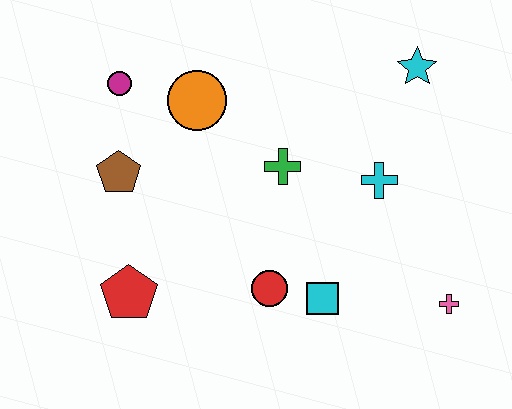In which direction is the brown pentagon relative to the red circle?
The brown pentagon is to the left of the red circle.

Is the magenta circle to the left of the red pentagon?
Yes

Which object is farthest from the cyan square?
The magenta circle is farthest from the cyan square.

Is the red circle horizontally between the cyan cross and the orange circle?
Yes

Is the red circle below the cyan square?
No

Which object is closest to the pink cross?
The cyan square is closest to the pink cross.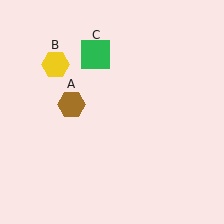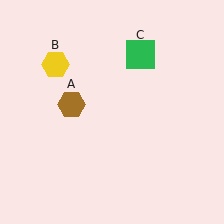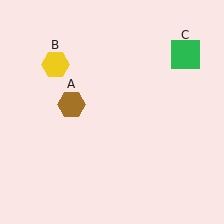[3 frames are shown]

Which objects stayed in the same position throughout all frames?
Brown hexagon (object A) and yellow hexagon (object B) remained stationary.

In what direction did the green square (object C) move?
The green square (object C) moved right.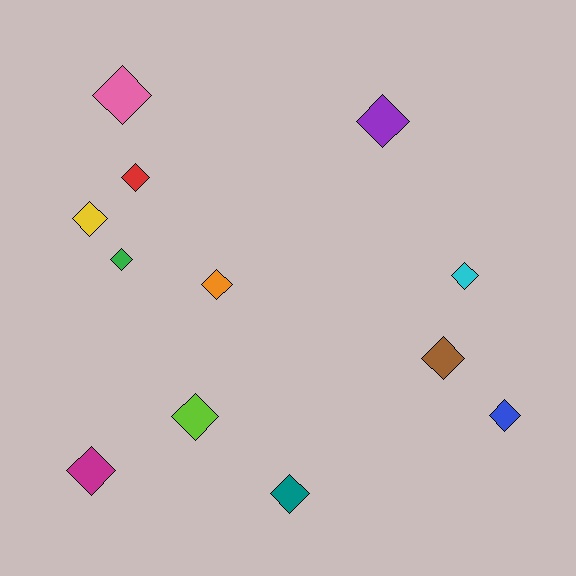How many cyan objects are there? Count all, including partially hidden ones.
There is 1 cyan object.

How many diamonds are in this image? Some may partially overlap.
There are 12 diamonds.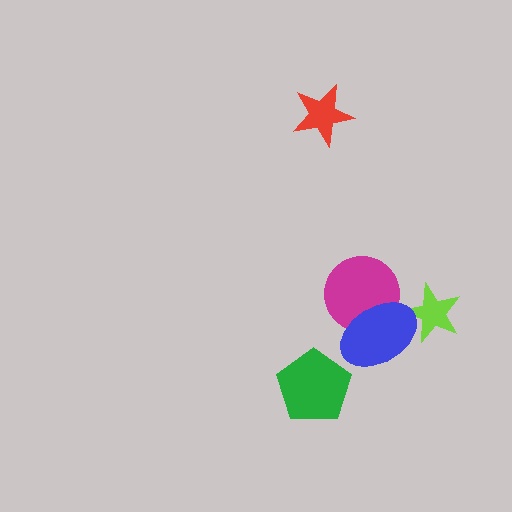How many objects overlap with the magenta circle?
1 object overlaps with the magenta circle.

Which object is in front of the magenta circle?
The blue ellipse is in front of the magenta circle.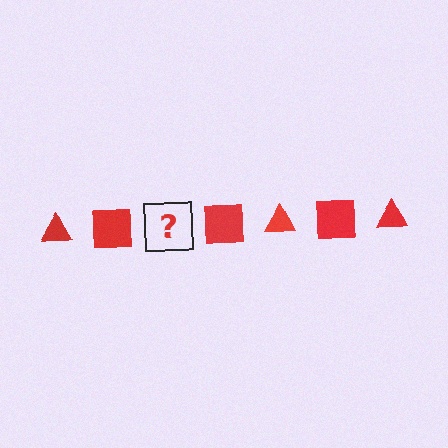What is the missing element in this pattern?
The missing element is a red triangle.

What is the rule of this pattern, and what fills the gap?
The rule is that the pattern cycles through triangle, square shapes in red. The gap should be filled with a red triangle.